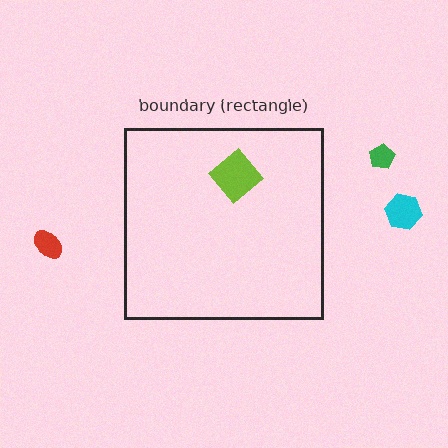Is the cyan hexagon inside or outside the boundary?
Outside.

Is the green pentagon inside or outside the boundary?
Outside.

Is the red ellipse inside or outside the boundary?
Outside.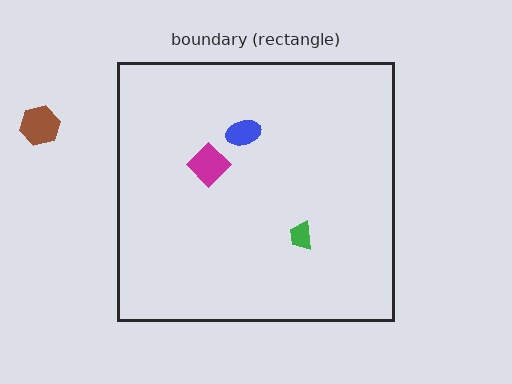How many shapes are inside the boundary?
3 inside, 1 outside.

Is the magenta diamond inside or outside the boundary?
Inside.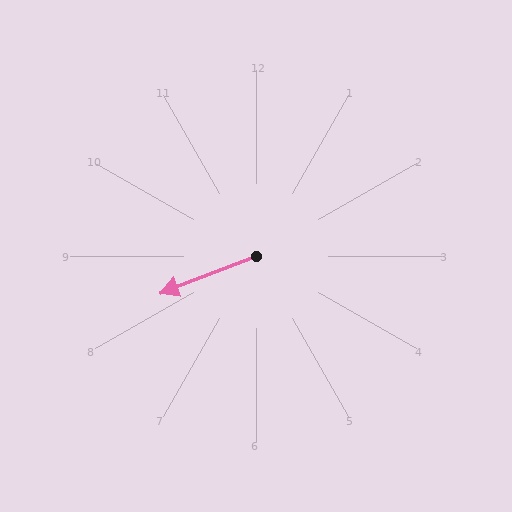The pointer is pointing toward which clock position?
Roughly 8 o'clock.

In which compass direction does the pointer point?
West.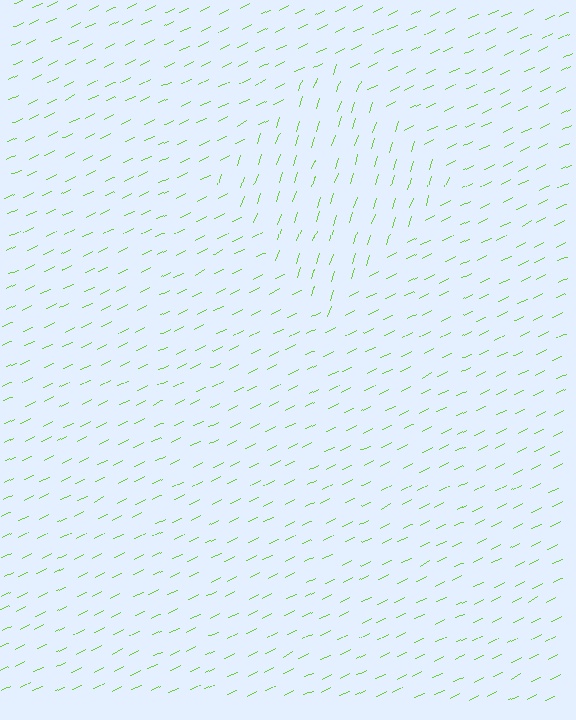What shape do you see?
I see a diamond.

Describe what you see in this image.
The image is filled with small lime line segments. A diamond region in the image has lines oriented differently from the surrounding lines, creating a visible texture boundary.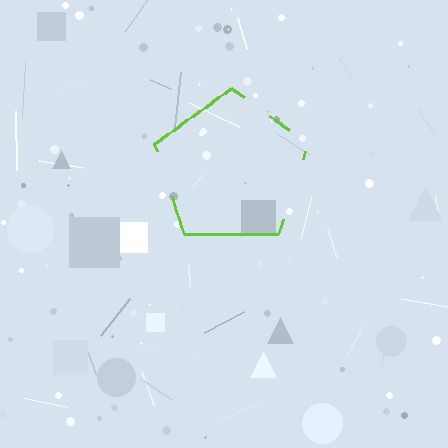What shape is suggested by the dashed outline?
The dashed outline suggests a pentagon.